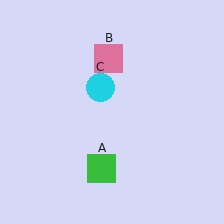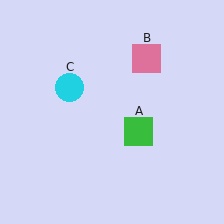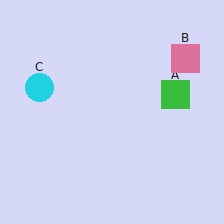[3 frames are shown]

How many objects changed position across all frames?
3 objects changed position: green square (object A), pink square (object B), cyan circle (object C).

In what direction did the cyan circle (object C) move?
The cyan circle (object C) moved left.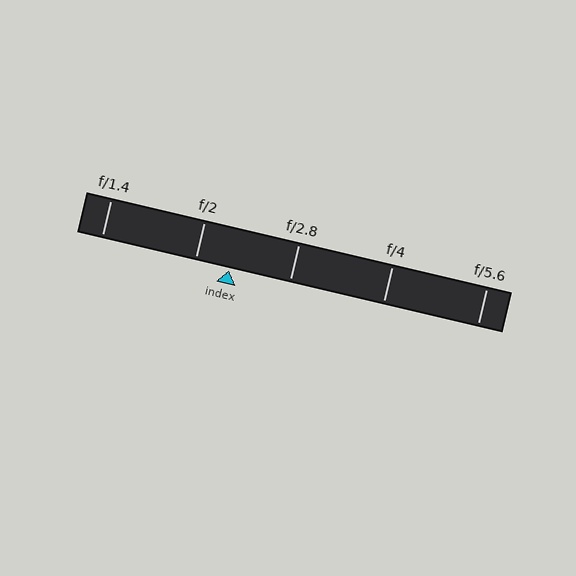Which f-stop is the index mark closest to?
The index mark is closest to f/2.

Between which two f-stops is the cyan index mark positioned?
The index mark is between f/2 and f/2.8.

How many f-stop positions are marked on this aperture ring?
There are 5 f-stop positions marked.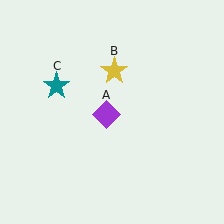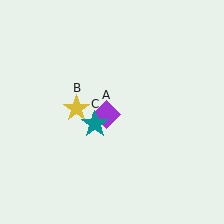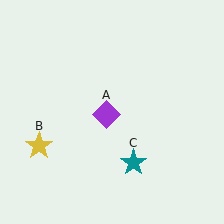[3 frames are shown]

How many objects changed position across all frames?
2 objects changed position: yellow star (object B), teal star (object C).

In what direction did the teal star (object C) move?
The teal star (object C) moved down and to the right.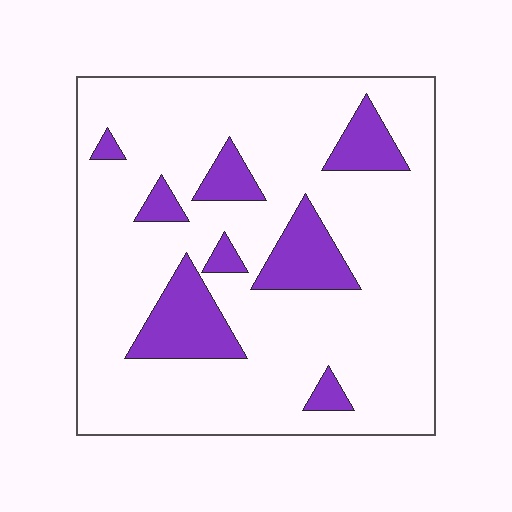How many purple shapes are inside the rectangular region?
8.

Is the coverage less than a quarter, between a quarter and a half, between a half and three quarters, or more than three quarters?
Less than a quarter.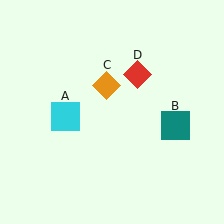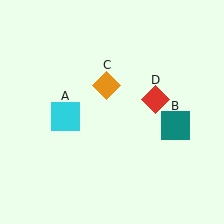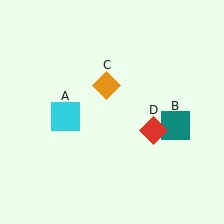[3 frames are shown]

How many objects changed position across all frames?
1 object changed position: red diamond (object D).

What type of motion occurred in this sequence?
The red diamond (object D) rotated clockwise around the center of the scene.